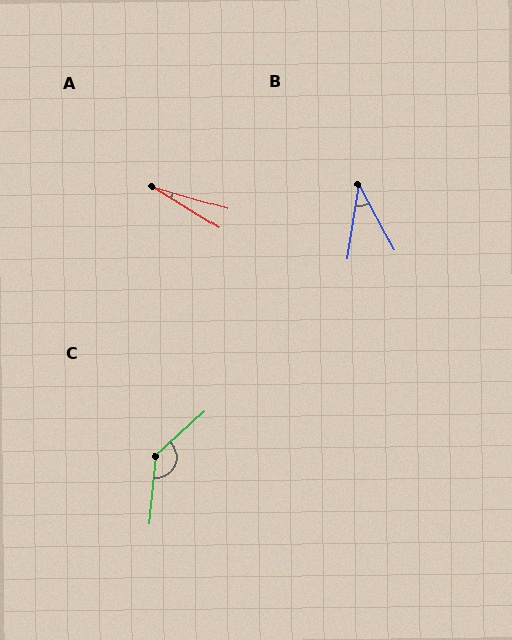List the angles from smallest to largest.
A (15°), B (37°), C (138°).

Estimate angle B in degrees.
Approximately 37 degrees.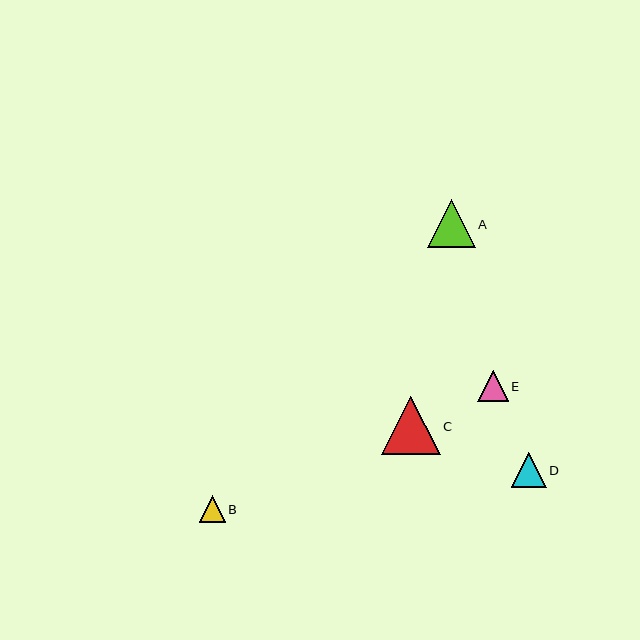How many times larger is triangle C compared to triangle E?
Triangle C is approximately 1.9 times the size of triangle E.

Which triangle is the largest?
Triangle C is the largest with a size of approximately 59 pixels.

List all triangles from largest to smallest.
From largest to smallest: C, A, D, E, B.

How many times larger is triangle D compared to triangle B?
Triangle D is approximately 1.3 times the size of triangle B.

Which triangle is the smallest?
Triangle B is the smallest with a size of approximately 26 pixels.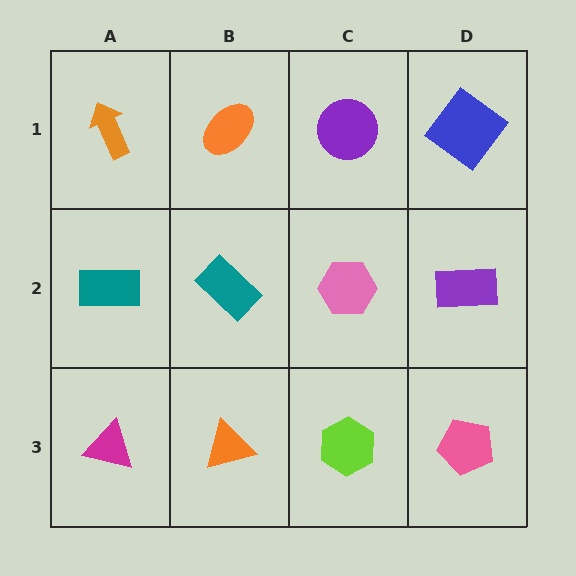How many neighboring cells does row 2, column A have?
3.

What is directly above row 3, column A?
A teal rectangle.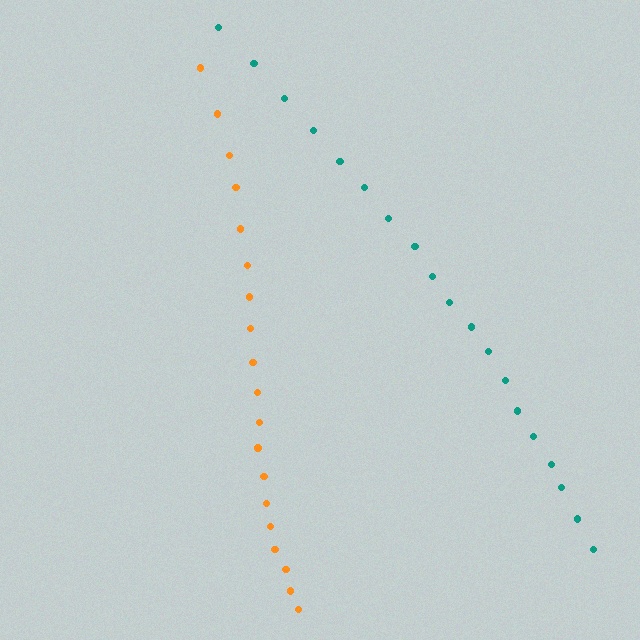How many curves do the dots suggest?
There are 2 distinct paths.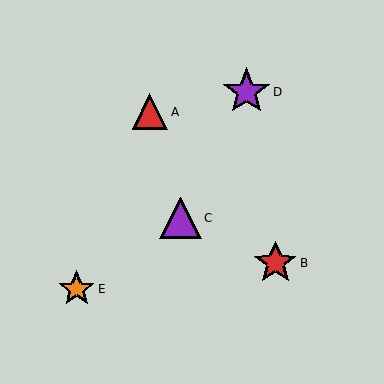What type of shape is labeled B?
Shape B is a red star.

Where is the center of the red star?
The center of the red star is at (275, 263).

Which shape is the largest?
The purple star (labeled D) is the largest.